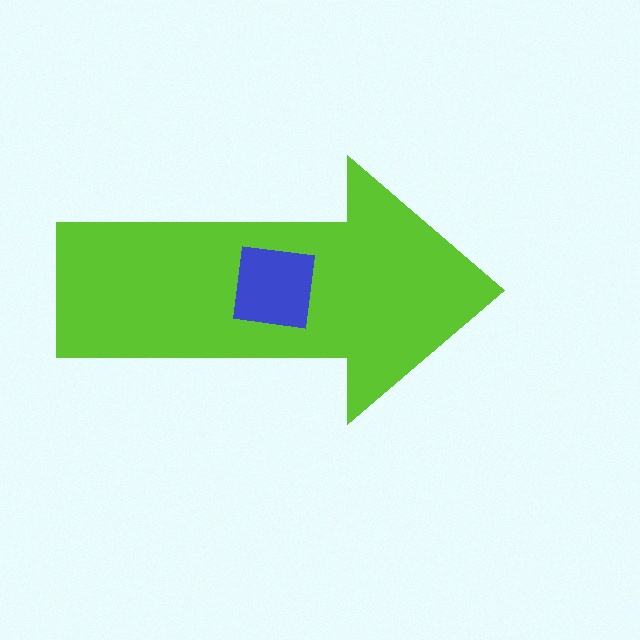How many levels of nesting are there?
2.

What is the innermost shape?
The blue square.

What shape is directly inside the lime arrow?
The blue square.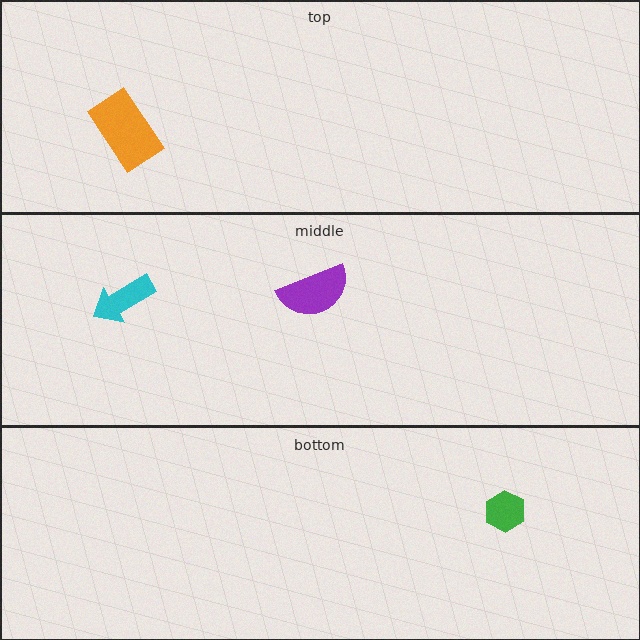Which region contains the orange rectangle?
The top region.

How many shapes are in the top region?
1.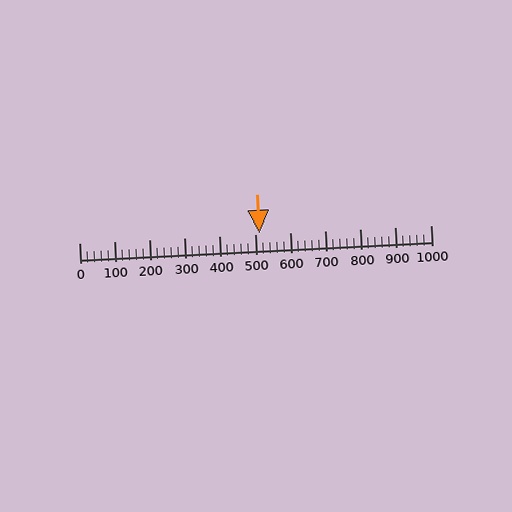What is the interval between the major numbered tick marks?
The major tick marks are spaced 100 units apart.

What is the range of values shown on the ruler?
The ruler shows values from 0 to 1000.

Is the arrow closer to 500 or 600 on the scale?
The arrow is closer to 500.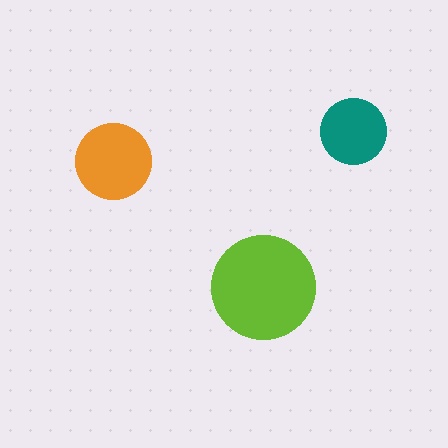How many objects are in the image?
There are 3 objects in the image.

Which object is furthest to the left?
The orange circle is leftmost.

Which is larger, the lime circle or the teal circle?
The lime one.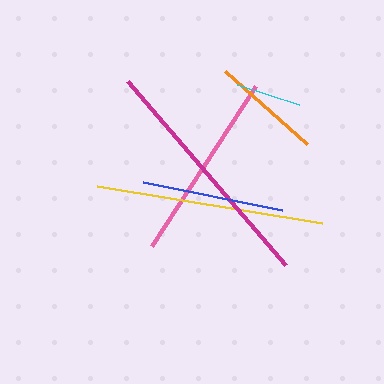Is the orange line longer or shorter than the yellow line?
The yellow line is longer than the orange line.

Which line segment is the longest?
The magenta line is the longest at approximately 242 pixels.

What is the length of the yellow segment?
The yellow segment is approximately 228 pixels long.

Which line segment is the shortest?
The cyan line is the shortest at approximately 66 pixels.